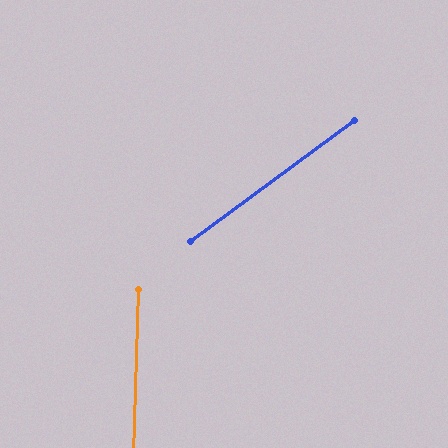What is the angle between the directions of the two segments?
Approximately 52 degrees.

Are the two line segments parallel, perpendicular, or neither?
Neither parallel nor perpendicular — they differ by about 52°.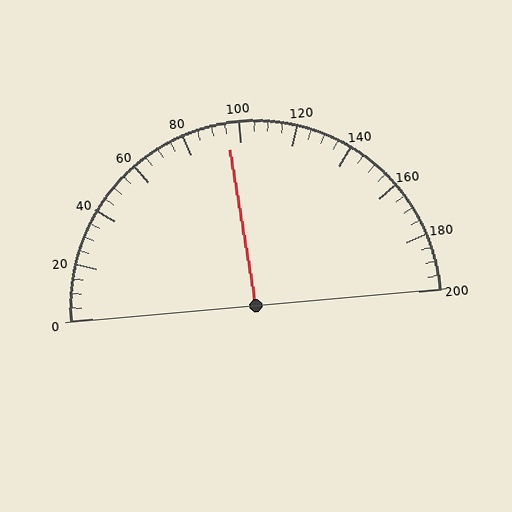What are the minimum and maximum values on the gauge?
The gauge ranges from 0 to 200.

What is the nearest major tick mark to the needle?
The nearest major tick mark is 100.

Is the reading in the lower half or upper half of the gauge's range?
The reading is in the lower half of the range (0 to 200).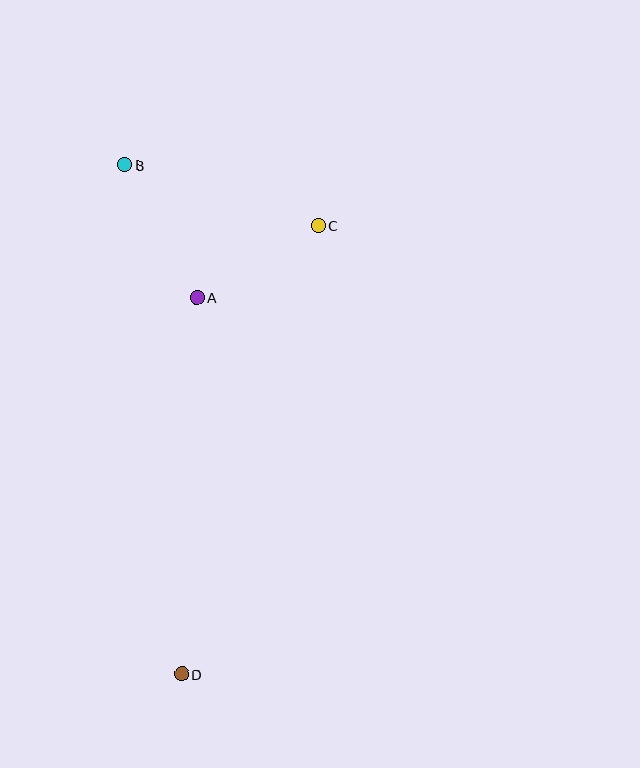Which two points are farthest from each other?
Points B and D are farthest from each other.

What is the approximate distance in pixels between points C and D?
The distance between C and D is approximately 469 pixels.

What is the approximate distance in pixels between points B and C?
The distance between B and C is approximately 203 pixels.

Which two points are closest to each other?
Points A and C are closest to each other.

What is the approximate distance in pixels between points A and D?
The distance between A and D is approximately 377 pixels.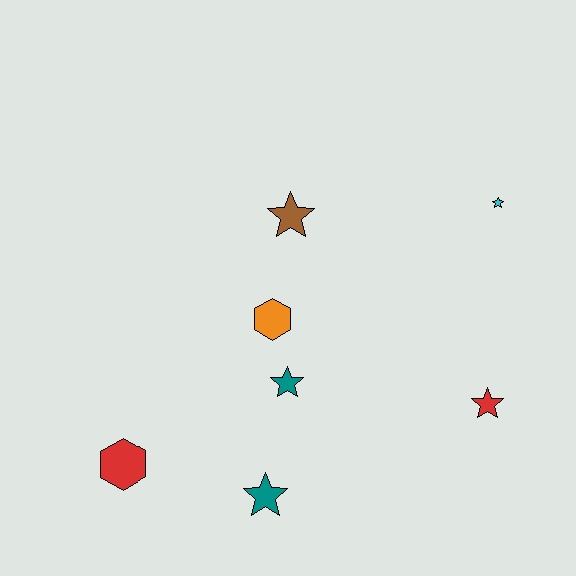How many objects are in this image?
There are 7 objects.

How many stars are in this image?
There are 5 stars.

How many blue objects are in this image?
There are no blue objects.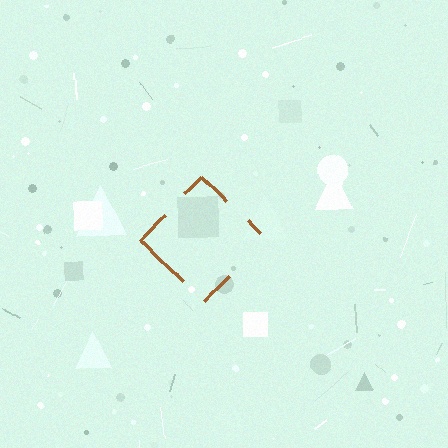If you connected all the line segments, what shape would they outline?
They would outline a diamond.